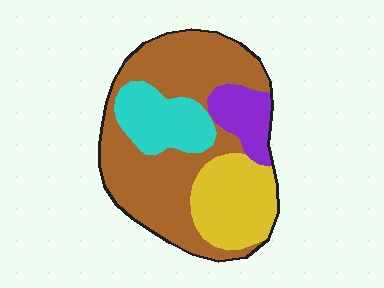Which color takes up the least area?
Purple, at roughly 10%.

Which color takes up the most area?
Brown, at roughly 50%.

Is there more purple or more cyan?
Cyan.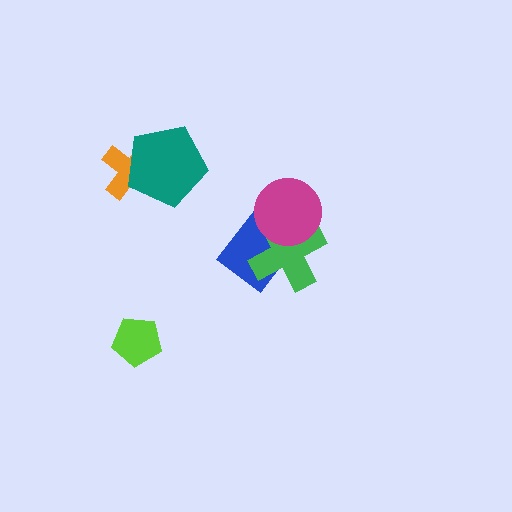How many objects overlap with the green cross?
2 objects overlap with the green cross.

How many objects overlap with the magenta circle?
2 objects overlap with the magenta circle.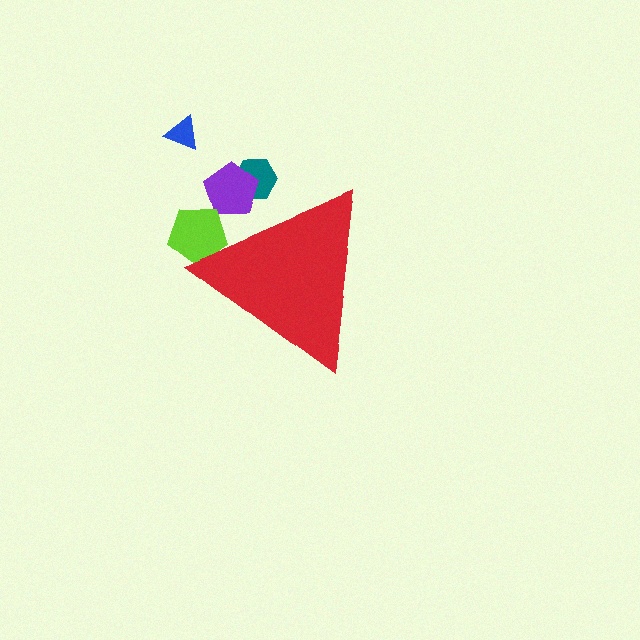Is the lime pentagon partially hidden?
Yes, the lime pentagon is partially hidden behind the red triangle.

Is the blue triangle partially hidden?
No, the blue triangle is fully visible.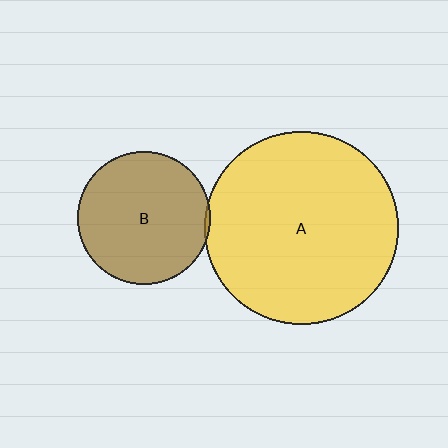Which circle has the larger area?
Circle A (yellow).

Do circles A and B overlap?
Yes.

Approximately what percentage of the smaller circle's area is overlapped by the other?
Approximately 5%.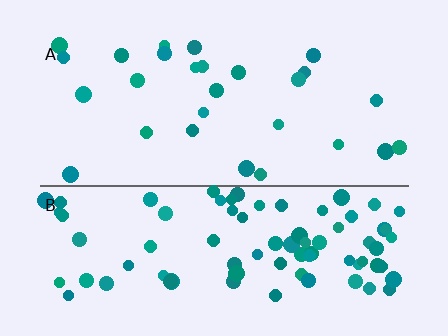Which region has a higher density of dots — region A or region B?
B (the bottom).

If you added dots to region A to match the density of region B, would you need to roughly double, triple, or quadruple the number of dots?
Approximately triple.